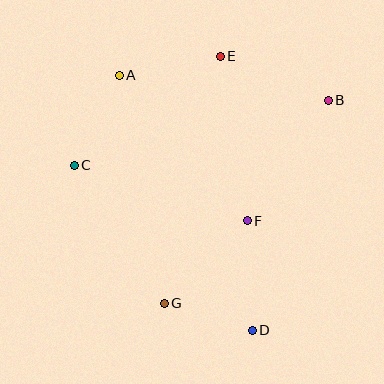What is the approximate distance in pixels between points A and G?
The distance between A and G is approximately 232 pixels.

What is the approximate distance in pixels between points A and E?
The distance between A and E is approximately 103 pixels.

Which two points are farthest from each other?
Points A and D are farthest from each other.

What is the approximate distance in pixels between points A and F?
The distance between A and F is approximately 194 pixels.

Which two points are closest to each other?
Points D and G are closest to each other.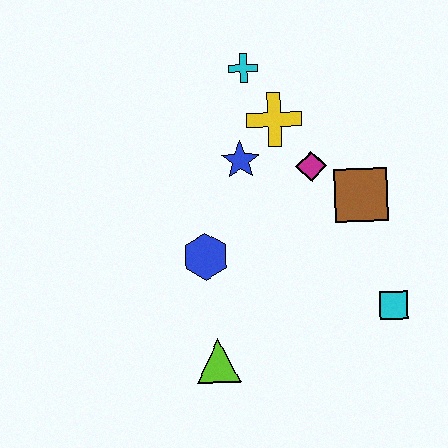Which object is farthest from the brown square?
The lime triangle is farthest from the brown square.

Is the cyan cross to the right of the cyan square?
No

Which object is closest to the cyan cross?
The yellow cross is closest to the cyan cross.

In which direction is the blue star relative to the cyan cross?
The blue star is below the cyan cross.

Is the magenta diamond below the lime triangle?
No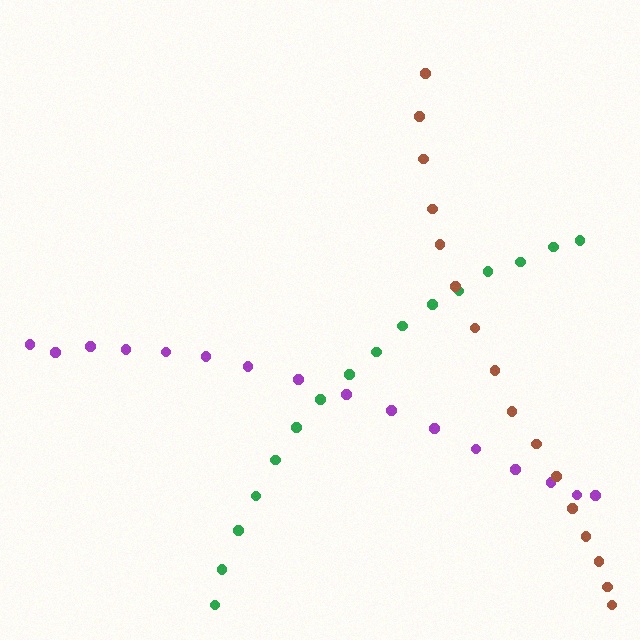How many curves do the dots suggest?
There are 3 distinct paths.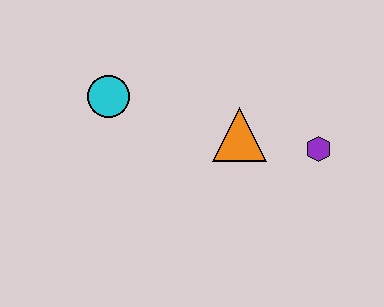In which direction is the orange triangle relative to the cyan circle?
The orange triangle is to the right of the cyan circle.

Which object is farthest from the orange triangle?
The cyan circle is farthest from the orange triangle.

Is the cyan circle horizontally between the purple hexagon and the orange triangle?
No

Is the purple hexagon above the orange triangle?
No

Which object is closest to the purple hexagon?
The orange triangle is closest to the purple hexagon.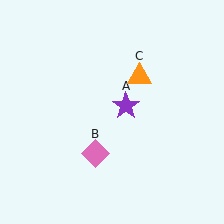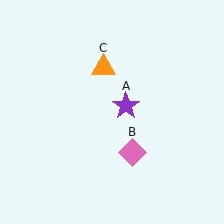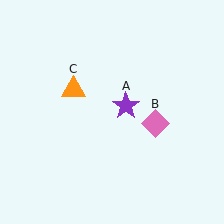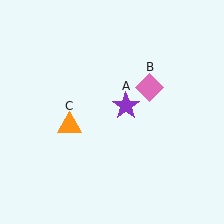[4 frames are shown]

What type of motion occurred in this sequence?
The pink diamond (object B), orange triangle (object C) rotated counterclockwise around the center of the scene.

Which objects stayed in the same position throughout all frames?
Purple star (object A) remained stationary.